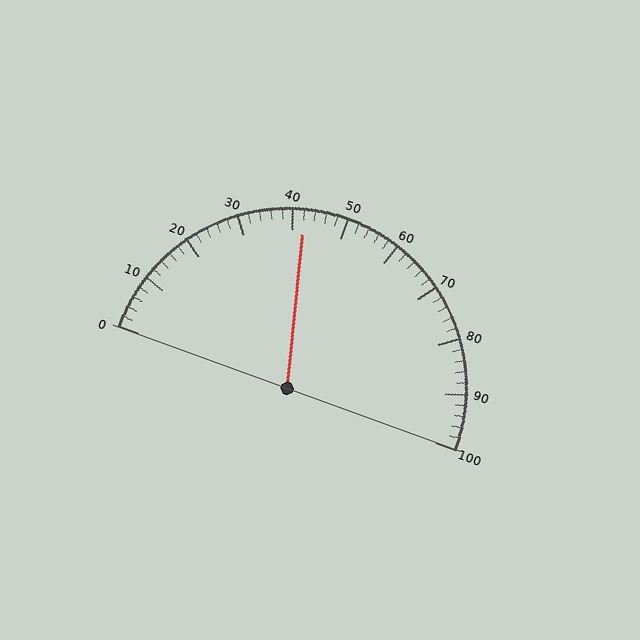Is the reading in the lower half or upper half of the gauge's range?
The reading is in the lower half of the range (0 to 100).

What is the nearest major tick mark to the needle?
The nearest major tick mark is 40.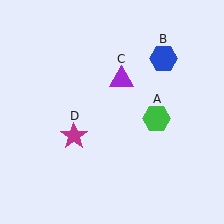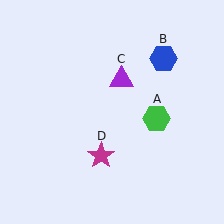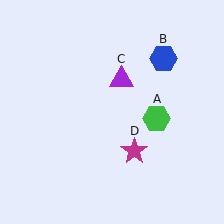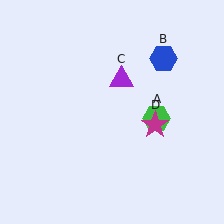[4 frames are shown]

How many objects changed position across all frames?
1 object changed position: magenta star (object D).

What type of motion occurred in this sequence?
The magenta star (object D) rotated counterclockwise around the center of the scene.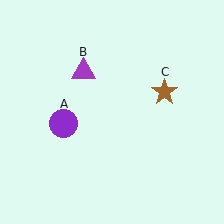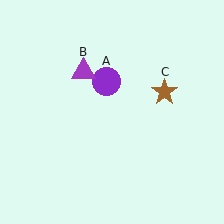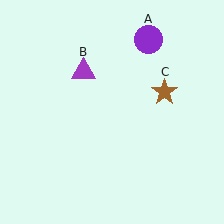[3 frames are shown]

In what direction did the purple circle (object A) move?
The purple circle (object A) moved up and to the right.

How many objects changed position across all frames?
1 object changed position: purple circle (object A).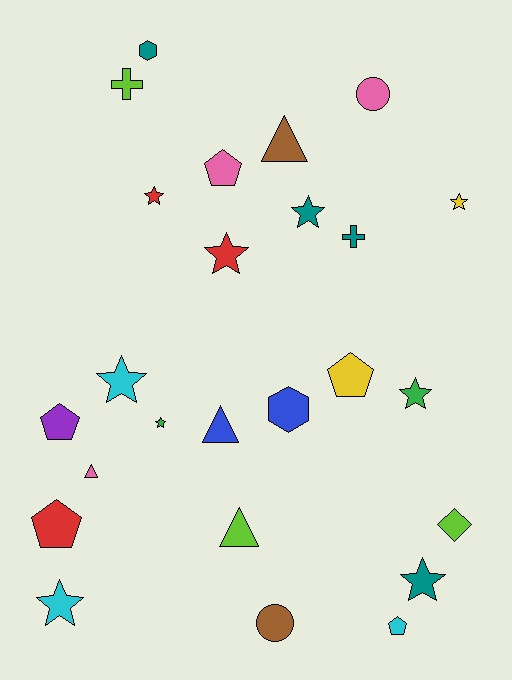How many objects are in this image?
There are 25 objects.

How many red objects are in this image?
There are 3 red objects.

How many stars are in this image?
There are 9 stars.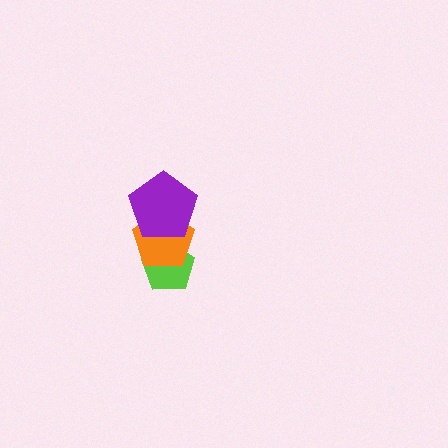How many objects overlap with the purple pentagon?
1 object overlaps with the purple pentagon.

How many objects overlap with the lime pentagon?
1 object overlaps with the lime pentagon.